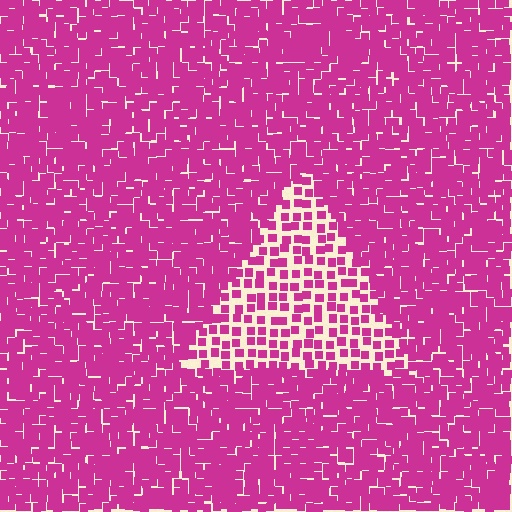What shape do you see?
I see a triangle.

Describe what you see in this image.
The image contains small magenta elements arranged at two different densities. A triangle-shaped region is visible where the elements are less densely packed than the surrounding area.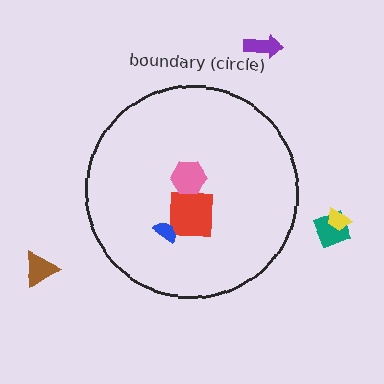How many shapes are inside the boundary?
3 inside, 4 outside.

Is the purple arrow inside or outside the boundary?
Outside.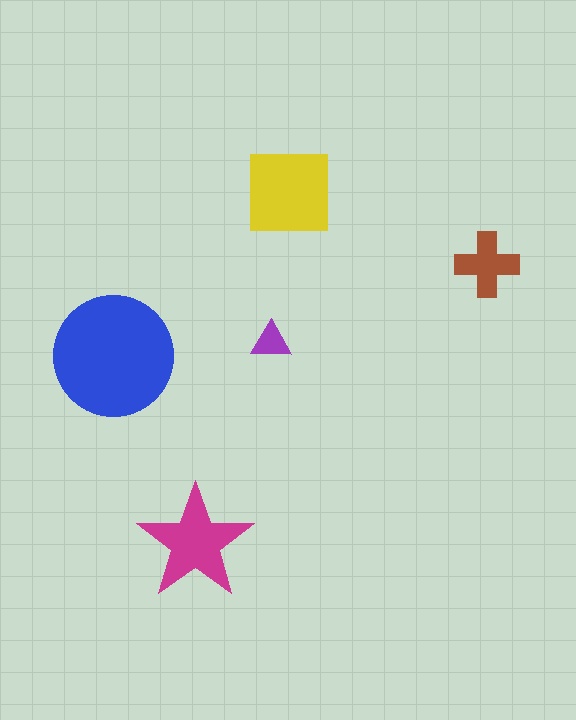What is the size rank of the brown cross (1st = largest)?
4th.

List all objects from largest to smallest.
The blue circle, the yellow square, the magenta star, the brown cross, the purple triangle.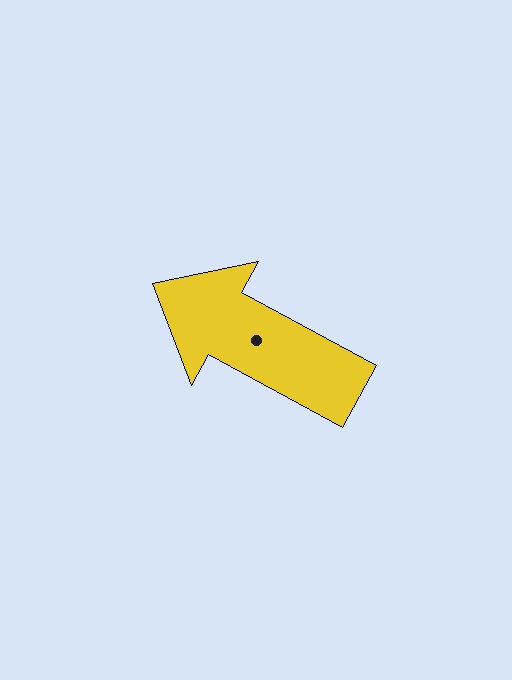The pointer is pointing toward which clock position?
Roughly 10 o'clock.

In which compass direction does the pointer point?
Northwest.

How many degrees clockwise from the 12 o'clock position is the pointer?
Approximately 299 degrees.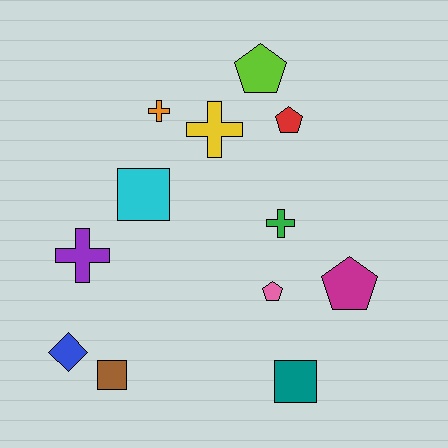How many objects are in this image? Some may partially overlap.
There are 12 objects.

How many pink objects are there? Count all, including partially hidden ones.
There is 1 pink object.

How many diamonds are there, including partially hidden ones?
There is 1 diamond.